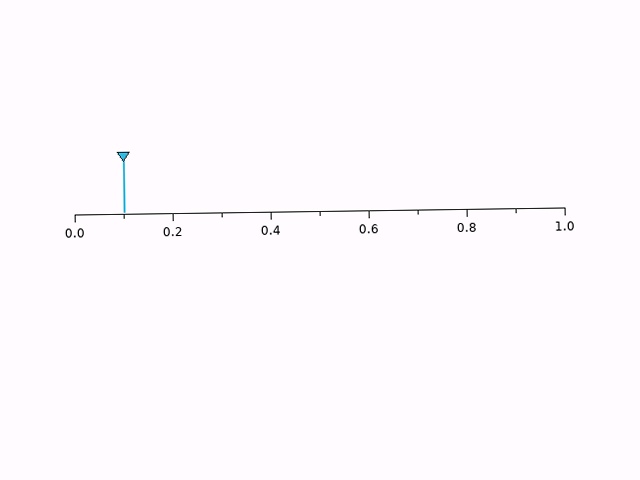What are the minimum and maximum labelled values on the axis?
The axis runs from 0.0 to 1.0.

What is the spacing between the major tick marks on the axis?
The major ticks are spaced 0.2 apart.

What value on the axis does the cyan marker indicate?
The marker indicates approximately 0.1.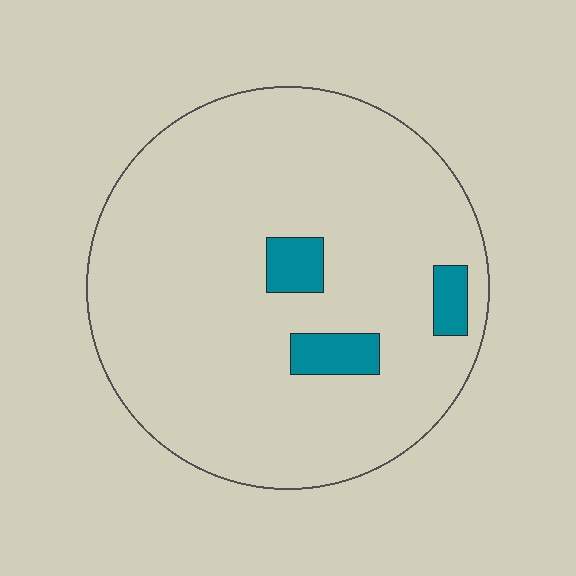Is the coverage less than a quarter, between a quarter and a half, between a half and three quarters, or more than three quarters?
Less than a quarter.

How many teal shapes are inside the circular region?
3.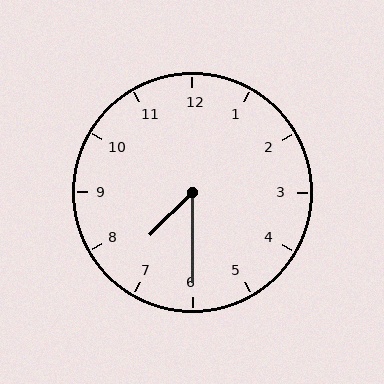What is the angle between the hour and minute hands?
Approximately 45 degrees.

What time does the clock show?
7:30.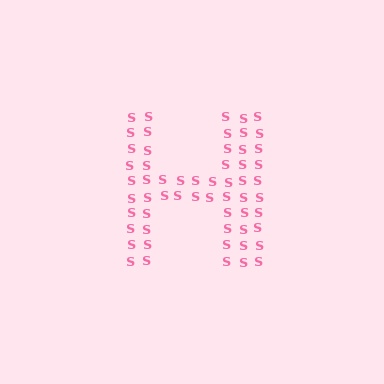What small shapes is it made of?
It is made of small letter S's.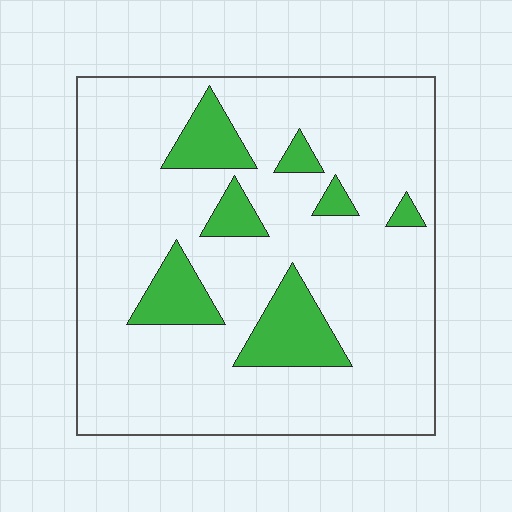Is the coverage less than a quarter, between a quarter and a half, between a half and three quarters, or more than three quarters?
Less than a quarter.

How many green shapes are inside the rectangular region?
7.